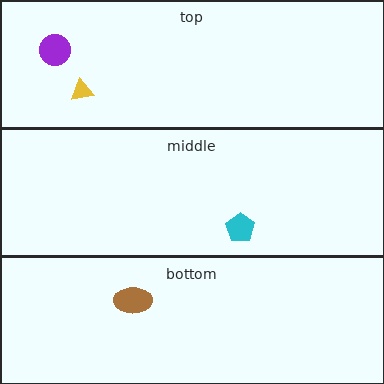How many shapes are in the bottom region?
1.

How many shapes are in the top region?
2.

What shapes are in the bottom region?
The brown ellipse.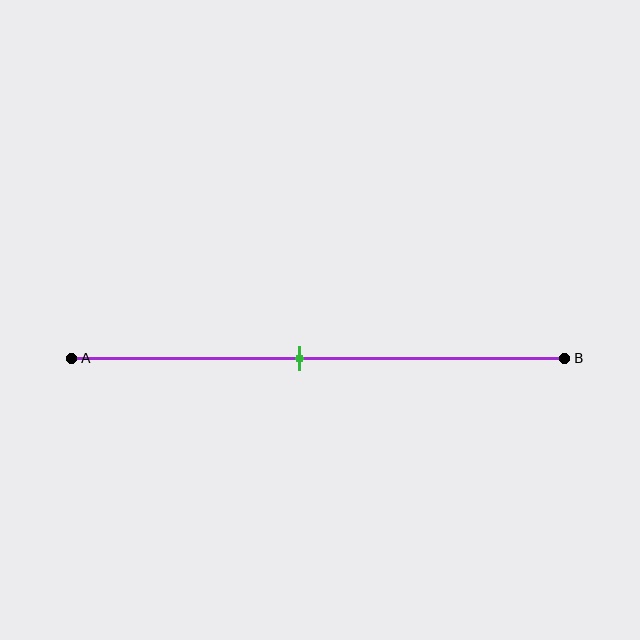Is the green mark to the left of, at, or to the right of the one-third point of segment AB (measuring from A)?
The green mark is to the right of the one-third point of segment AB.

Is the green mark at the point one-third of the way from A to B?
No, the mark is at about 45% from A, not at the 33% one-third point.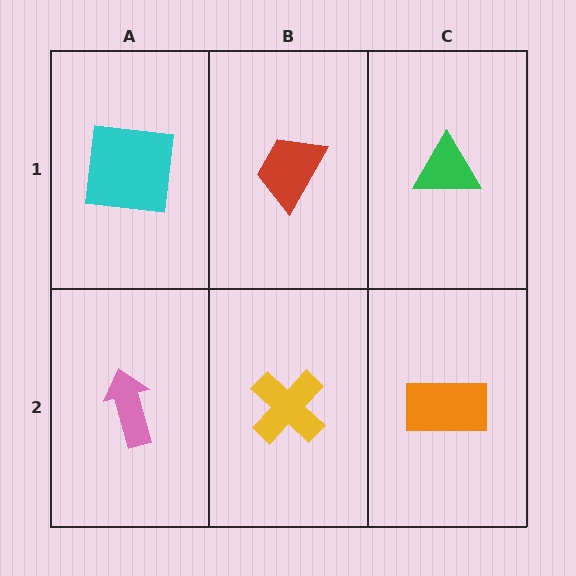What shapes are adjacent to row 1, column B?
A yellow cross (row 2, column B), a cyan square (row 1, column A), a green triangle (row 1, column C).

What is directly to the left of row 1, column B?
A cyan square.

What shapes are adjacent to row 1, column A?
A pink arrow (row 2, column A), a red trapezoid (row 1, column B).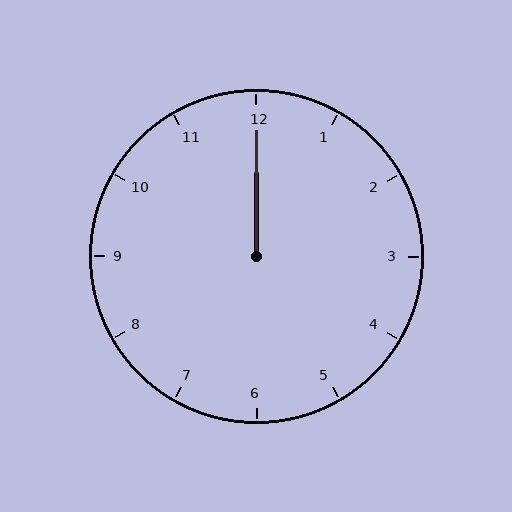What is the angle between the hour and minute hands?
Approximately 0 degrees.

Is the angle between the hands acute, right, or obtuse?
It is acute.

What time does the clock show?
12:00.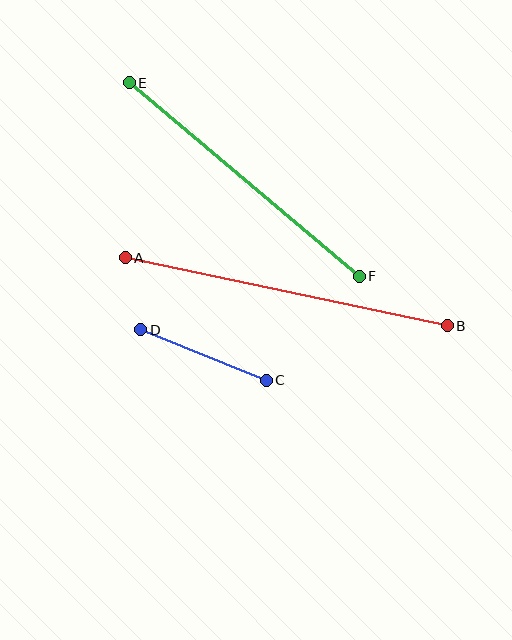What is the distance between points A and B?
The distance is approximately 329 pixels.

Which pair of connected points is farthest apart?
Points A and B are farthest apart.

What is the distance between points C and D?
The distance is approximately 135 pixels.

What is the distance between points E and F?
The distance is approximately 300 pixels.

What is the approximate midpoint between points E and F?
The midpoint is at approximately (244, 179) pixels.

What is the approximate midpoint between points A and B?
The midpoint is at approximately (286, 292) pixels.